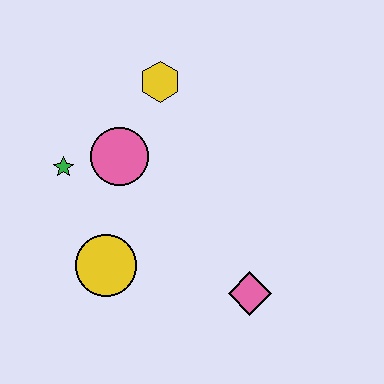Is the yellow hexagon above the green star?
Yes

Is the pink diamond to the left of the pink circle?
No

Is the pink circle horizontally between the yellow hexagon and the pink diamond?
No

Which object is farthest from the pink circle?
The pink diamond is farthest from the pink circle.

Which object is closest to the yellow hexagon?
The pink circle is closest to the yellow hexagon.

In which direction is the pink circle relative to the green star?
The pink circle is to the right of the green star.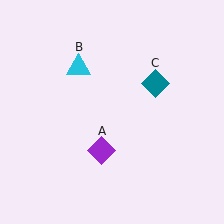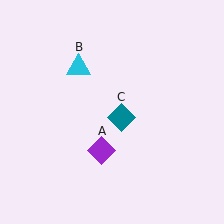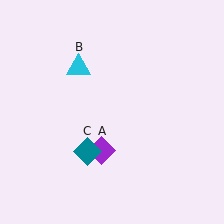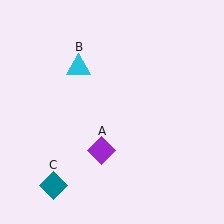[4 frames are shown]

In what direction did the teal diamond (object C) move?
The teal diamond (object C) moved down and to the left.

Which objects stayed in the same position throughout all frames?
Purple diamond (object A) and cyan triangle (object B) remained stationary.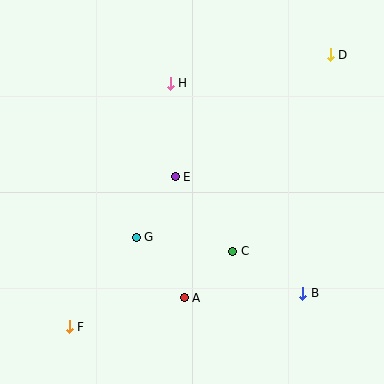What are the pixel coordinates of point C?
Point C is at (233, 251).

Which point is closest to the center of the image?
Point E at (175, 177) is closest to the center.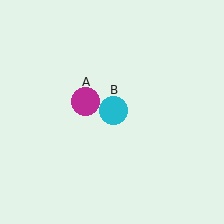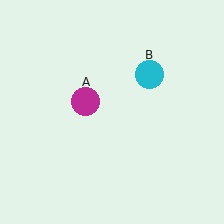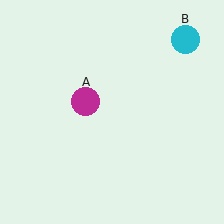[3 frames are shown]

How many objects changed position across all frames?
1 object changed position: cyan circle (object B).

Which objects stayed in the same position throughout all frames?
Magenta circle (object A) remained stationary.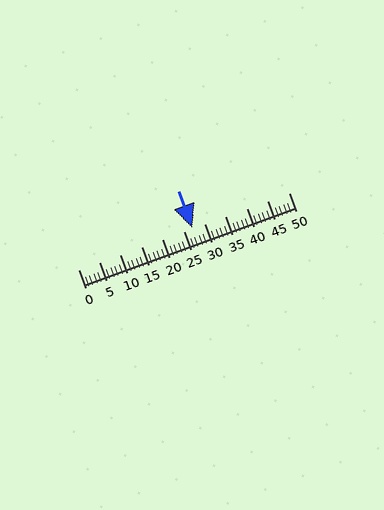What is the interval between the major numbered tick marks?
The major tick marks are spaced 5 units apart.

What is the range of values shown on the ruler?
The ruler shows values from 0 to 50.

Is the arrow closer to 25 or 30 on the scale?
The arrow is closer to 25.